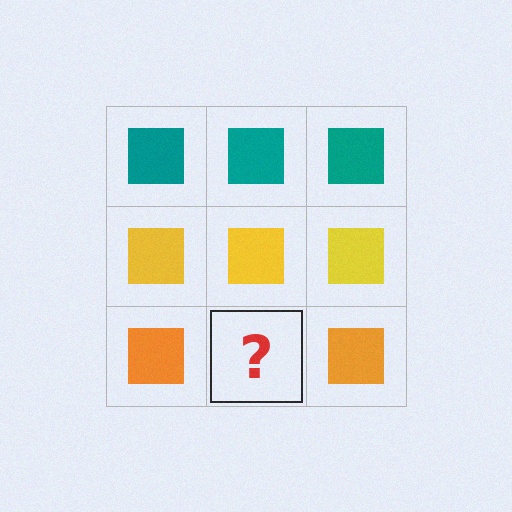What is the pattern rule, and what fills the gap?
The rule is that each row has a consistent color. The gap should be filled with an orange square.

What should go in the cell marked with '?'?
The missing cell should contain an orange square.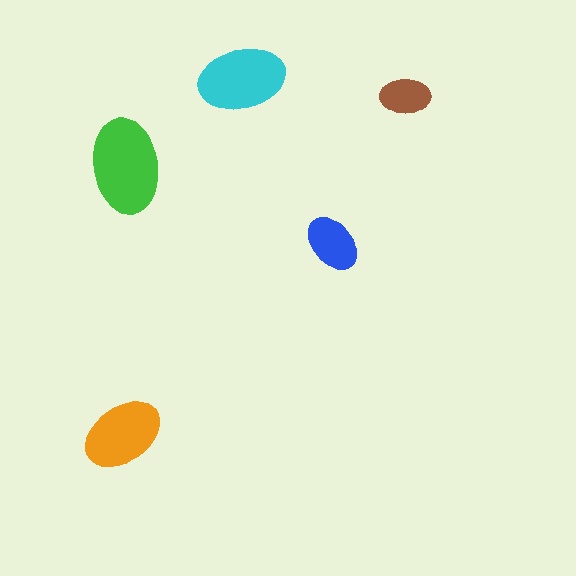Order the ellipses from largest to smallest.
the green one, the cyan one, the orange one, the blue one, the brown one.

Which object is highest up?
The cyan ellipse is topmost.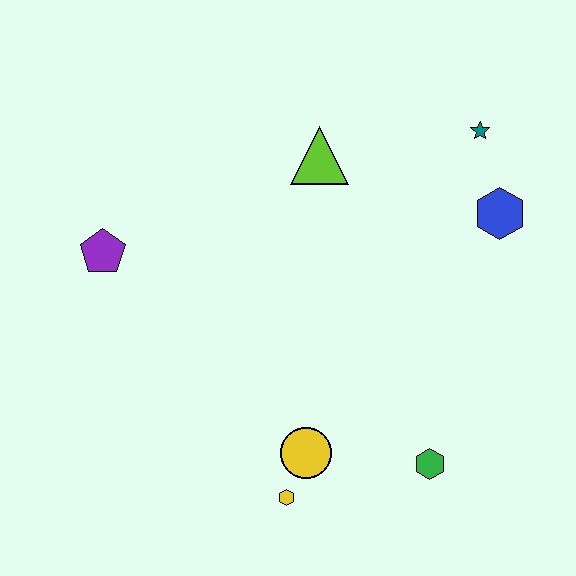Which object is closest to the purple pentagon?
The lime triangle is closest to the purple pentagon.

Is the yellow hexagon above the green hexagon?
No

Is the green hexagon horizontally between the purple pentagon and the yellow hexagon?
No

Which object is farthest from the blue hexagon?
The purple pentagon is farthest from the blue hexagon.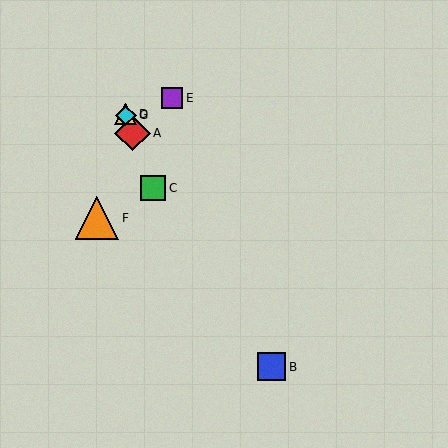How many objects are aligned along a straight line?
4 objects (A, C, D, G) are aligned along a straight line.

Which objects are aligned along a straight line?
Objects A, C, D, G are aligned along a straight line.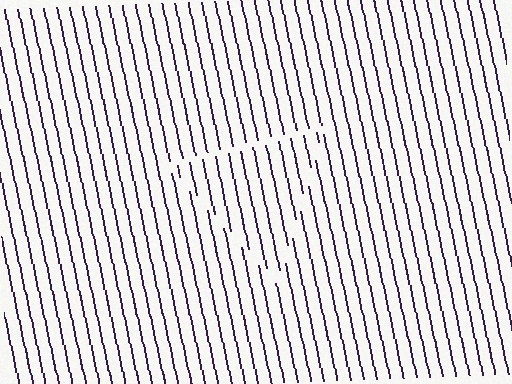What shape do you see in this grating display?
An illusory triangle. The interior of the shape contains the same grating, shifted by half a period — the contour is defined by the phase discontinuity where line-ends from the inner and outer gratings abut.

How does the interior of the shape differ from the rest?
The interior of the shape contains the same grating, shifted by half a period — the contour is defined by the phase discontinuity where line-ends from the inner and outer gratings abut.